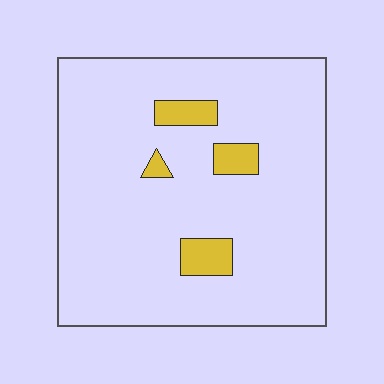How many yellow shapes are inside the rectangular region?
4.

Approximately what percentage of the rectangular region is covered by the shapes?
Approximately 10%.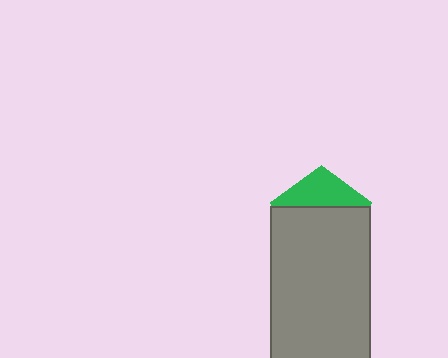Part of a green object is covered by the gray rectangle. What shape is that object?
It is a pentagon.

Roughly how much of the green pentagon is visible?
A small part of it is visible (roughly 33%).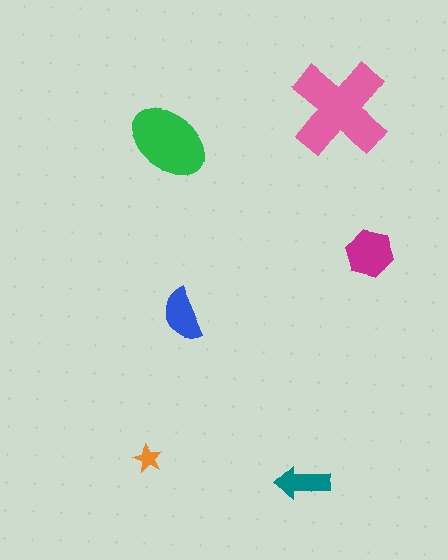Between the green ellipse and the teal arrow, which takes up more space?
The green ellipse.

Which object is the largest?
The pink cross.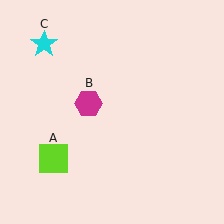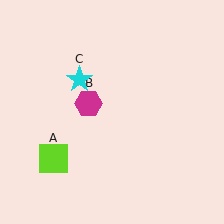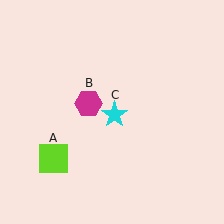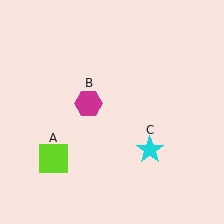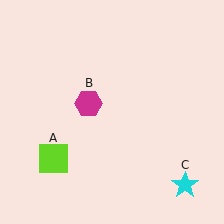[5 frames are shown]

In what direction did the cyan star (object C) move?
The cyan star (object C) moved down and to the right.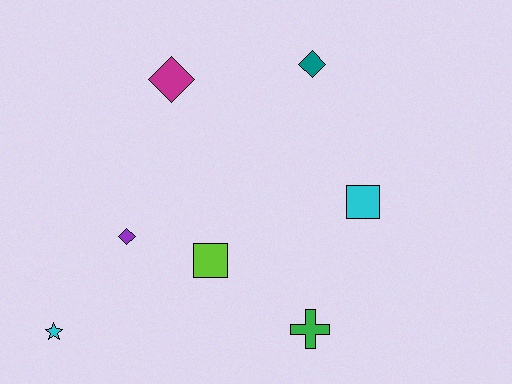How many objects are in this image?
There are 7 objects.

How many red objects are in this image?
There are no red objects.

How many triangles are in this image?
There are no triangles.